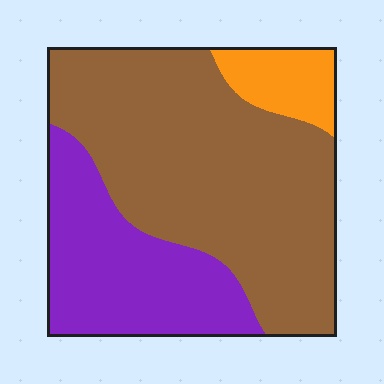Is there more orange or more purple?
Purple.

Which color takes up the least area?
Orange, at roughly 10%.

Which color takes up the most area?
Brown, at roughly 60%.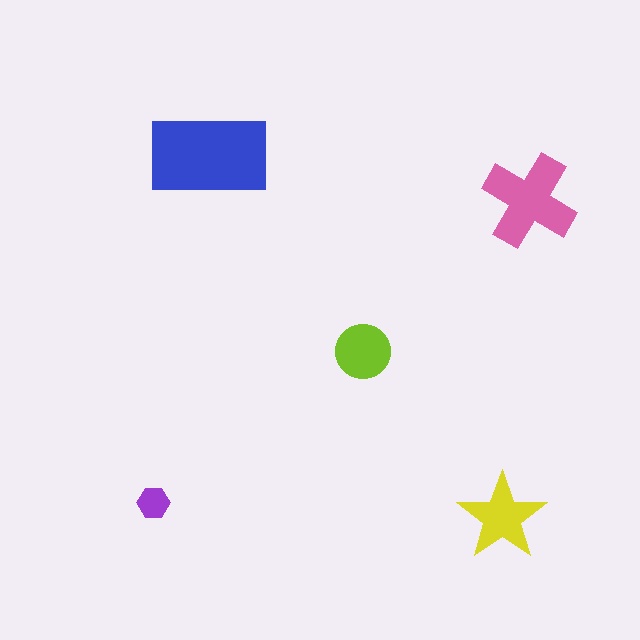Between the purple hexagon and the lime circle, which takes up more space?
The lime circle.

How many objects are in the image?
There are 5 objects in the image.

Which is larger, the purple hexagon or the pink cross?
The pink cross.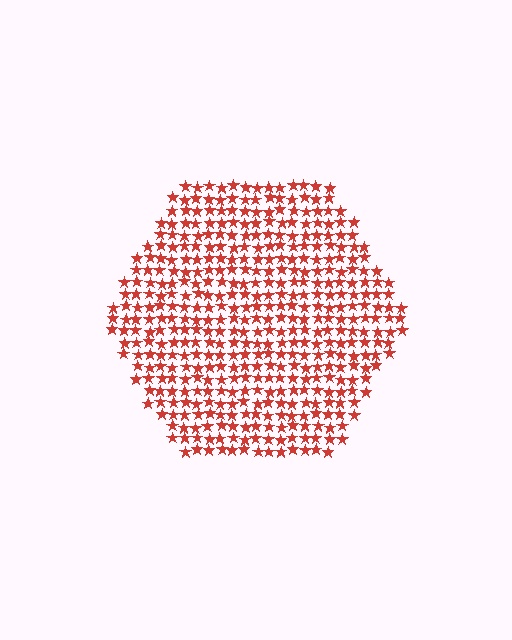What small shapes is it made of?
It is made of small stars.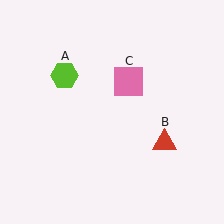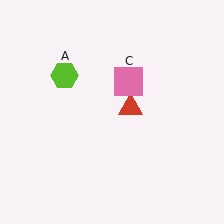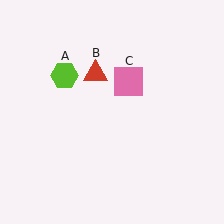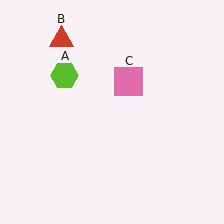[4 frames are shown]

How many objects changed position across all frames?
1 object changed position: red triangle (object B).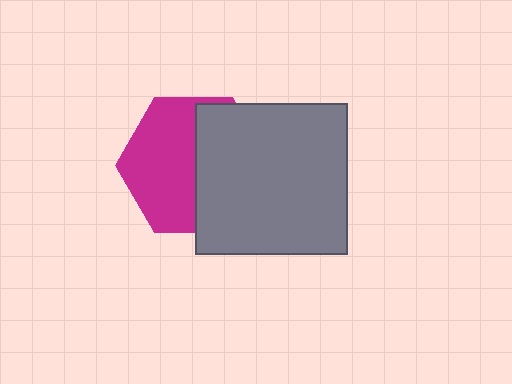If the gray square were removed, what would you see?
You would see the complete magenta hexagon.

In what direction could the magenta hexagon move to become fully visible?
The magenta hexagon could move left. That would shift it out from behind the gray square entirely.